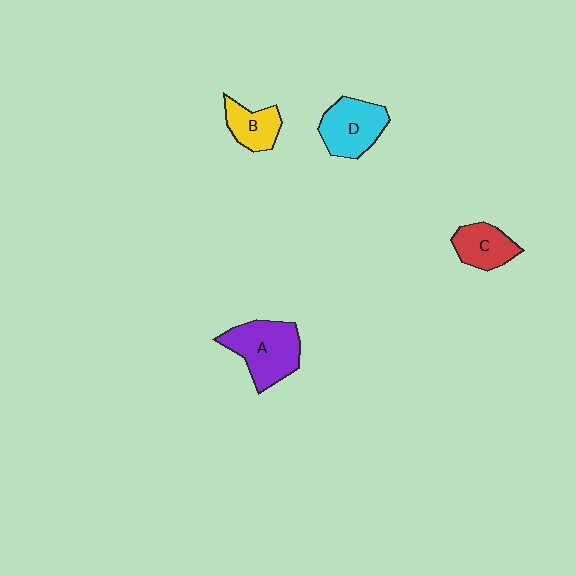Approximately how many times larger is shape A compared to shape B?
Approximately 1.8 times.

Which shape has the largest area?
Shape A (purple).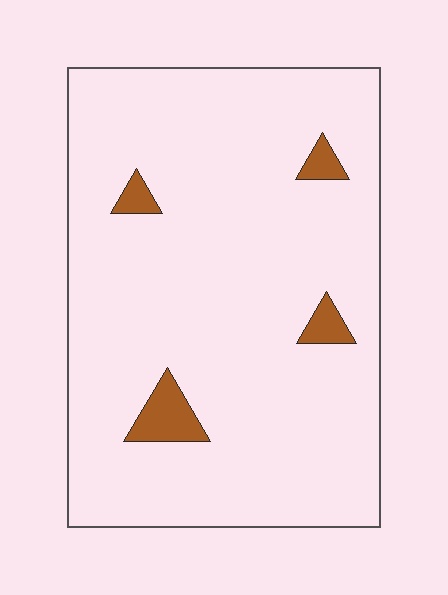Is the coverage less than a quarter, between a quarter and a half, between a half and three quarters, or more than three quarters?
Less than a quarter.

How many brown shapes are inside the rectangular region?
4.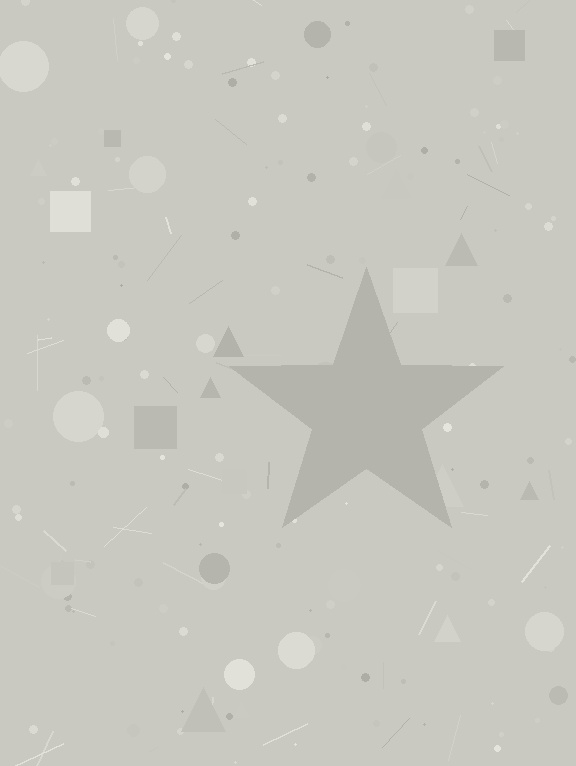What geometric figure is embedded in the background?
A star is embedded in the background.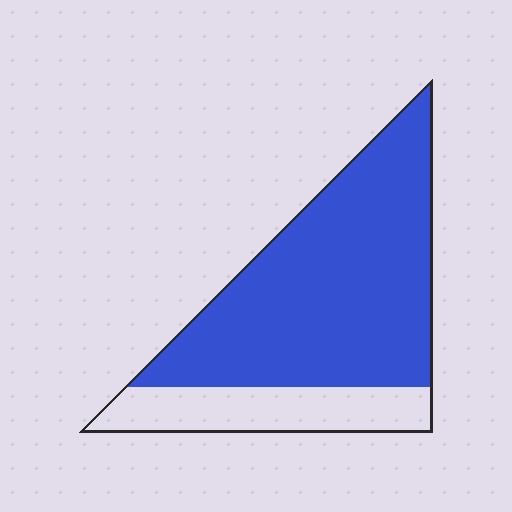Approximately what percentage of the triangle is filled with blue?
Approximately 75%.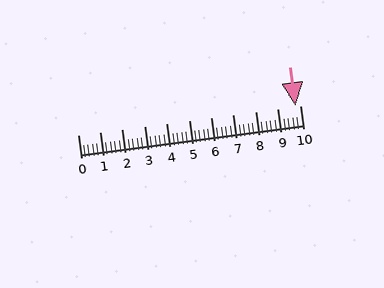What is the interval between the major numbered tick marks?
The major tick marks are spaced 1 units apart.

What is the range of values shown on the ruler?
The ruler shows values from 0 to 10.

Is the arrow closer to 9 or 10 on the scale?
The arrow is closer to 10.